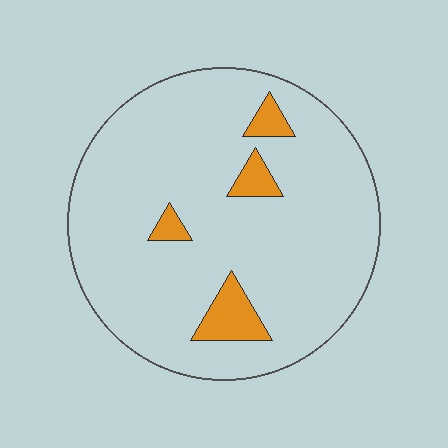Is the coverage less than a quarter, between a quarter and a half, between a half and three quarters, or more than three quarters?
Less than a quarter.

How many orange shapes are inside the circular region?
4.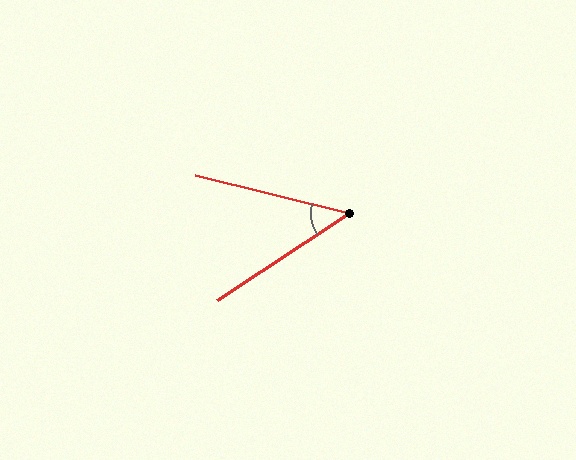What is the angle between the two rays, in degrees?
Approximately 47 degrees.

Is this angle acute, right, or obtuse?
It is acute.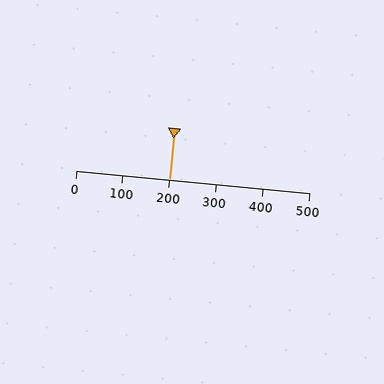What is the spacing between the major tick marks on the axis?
The major ticks are spaced 100 apart.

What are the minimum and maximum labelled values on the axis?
The axis runs from 0 to 500.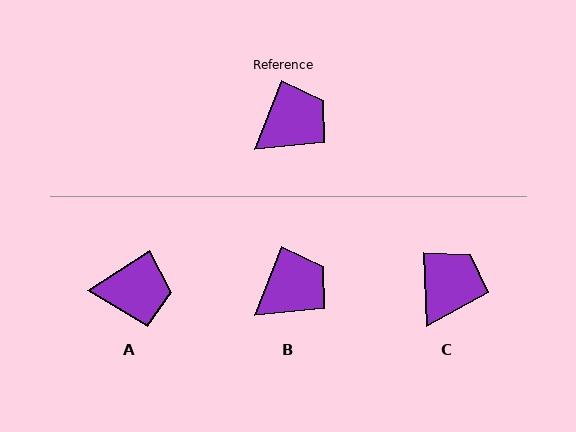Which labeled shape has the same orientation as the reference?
B.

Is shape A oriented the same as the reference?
No, it is off by about 36 degrees.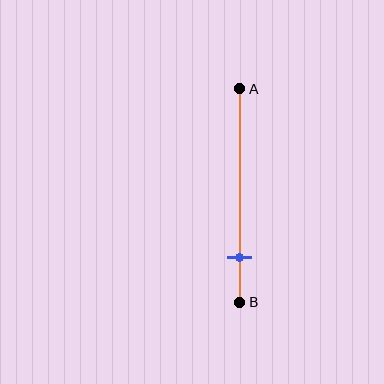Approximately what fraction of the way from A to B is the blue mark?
The blue mark is approximately 80% of the way from A to B.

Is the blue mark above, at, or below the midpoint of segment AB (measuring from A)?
The blue mark is below the midpoint of segment AB.